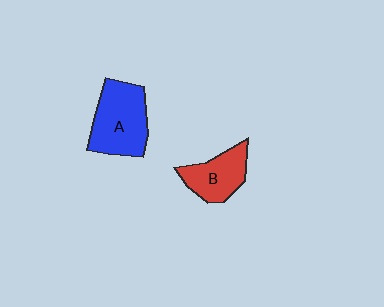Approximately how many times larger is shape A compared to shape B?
Approximately 1.4 times.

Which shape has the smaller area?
Shape B (red).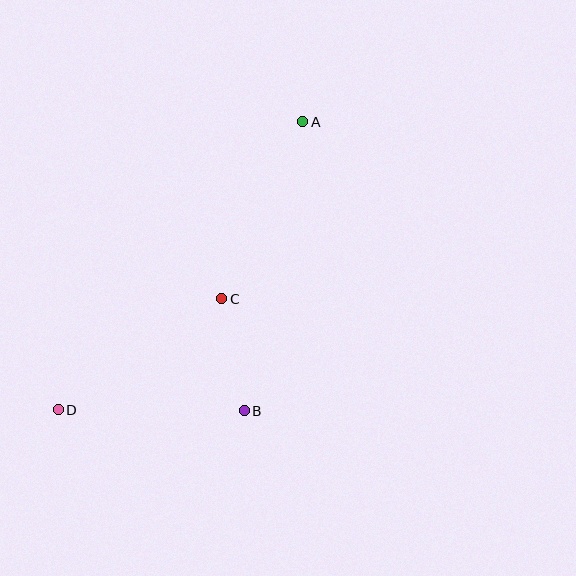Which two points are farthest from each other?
Points A and D are farthest from each other.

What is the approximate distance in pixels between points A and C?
The distance between A and C is approximately 194 pixels.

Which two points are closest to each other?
Points B and C are closest to each other.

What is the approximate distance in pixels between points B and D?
The distance between B and D is approximately 186 pixels.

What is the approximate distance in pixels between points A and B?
The distance between A and B is approximately 295 pixels.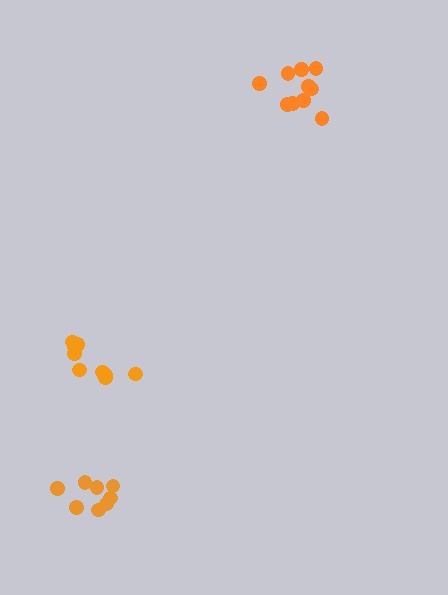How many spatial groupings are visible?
There are 3 spatial groupings.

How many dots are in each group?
Group 1: 8 dots, Group 2: 10 dots, Group 3: 10 dots (28 total).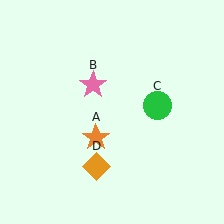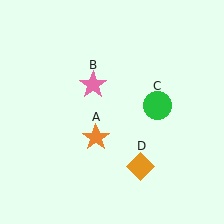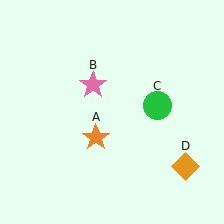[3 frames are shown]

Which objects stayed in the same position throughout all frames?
Orange star (object A) and pink star (object B) and green circle (object C) remained stationary.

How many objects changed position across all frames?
1 object changed position: orange diamond (object D).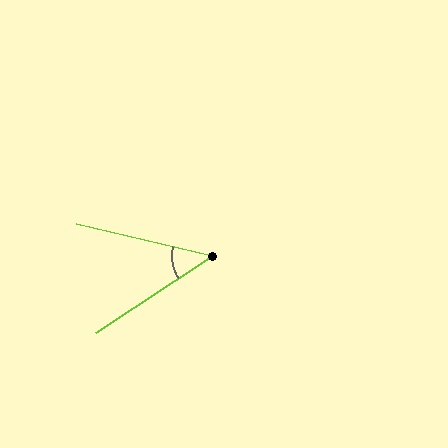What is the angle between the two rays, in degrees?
Approximately 47 degrees.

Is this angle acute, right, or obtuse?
It is acute.